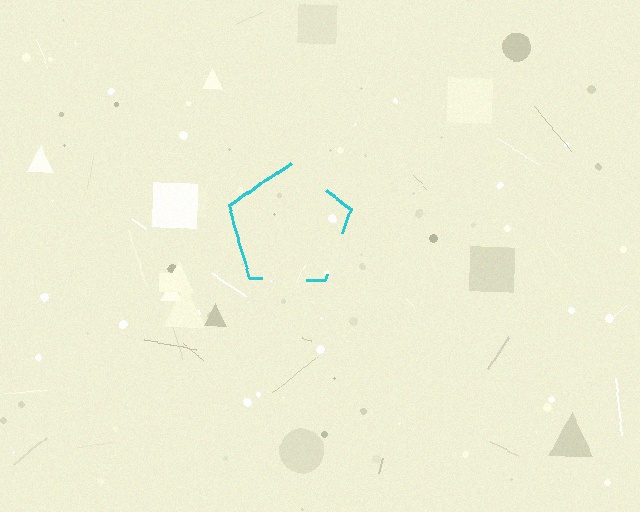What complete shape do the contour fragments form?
The contour fragments form a pentagon.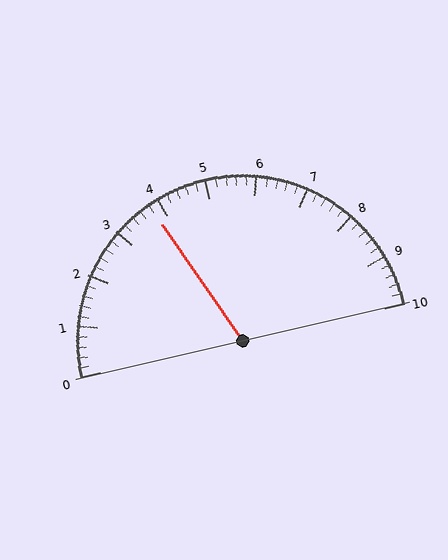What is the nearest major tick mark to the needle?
The nearest major tick mark is 4.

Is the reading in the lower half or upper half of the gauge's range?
The reading is in the lower half of the range (0 to 10).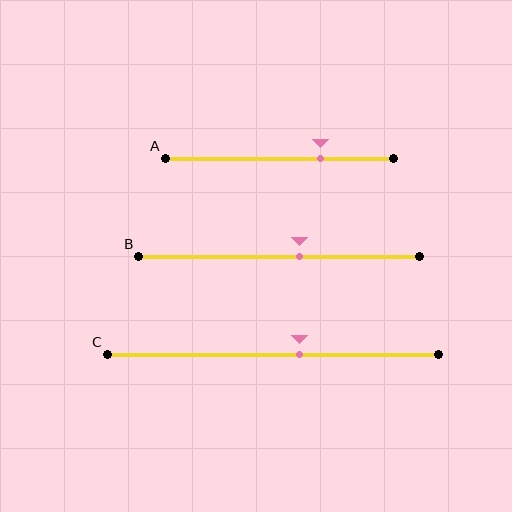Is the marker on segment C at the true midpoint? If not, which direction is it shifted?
No, the marker on segment C is shifted to the right by about 8% of the segment length.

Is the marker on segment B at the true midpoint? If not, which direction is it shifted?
No, the marker on segment B is shifted to the right by about 7% of the segment length.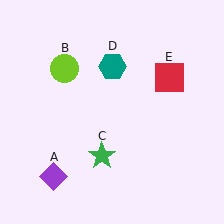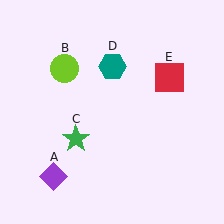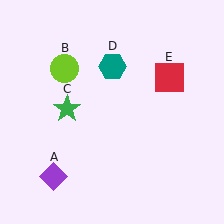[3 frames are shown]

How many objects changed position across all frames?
1 object changed position: green star (object C).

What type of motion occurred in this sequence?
The green star (object C) rotated clockwise around the center of the scene.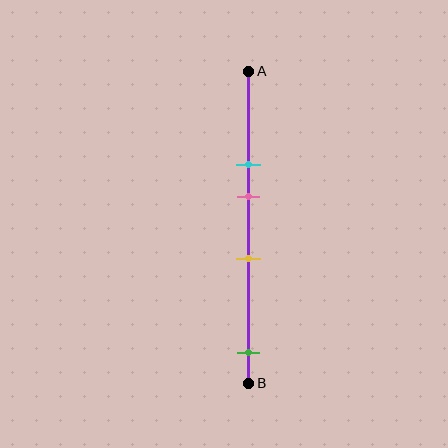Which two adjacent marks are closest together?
The cyan and pink marks are the closest adjacent pair.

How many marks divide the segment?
There are 4 marks dividing the segment.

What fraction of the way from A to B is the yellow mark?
The yellow mark is approximately 60% (0.6) of the way from A to B.